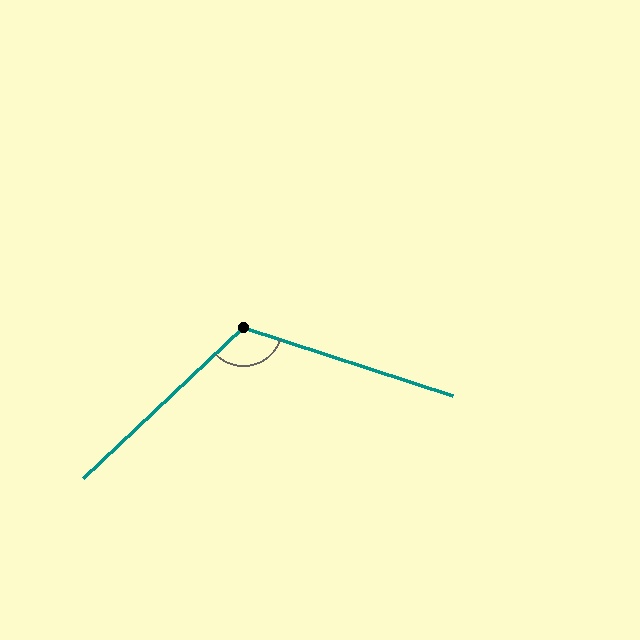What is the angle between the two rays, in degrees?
Approximately 119 degrees.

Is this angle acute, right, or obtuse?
It is obtuse.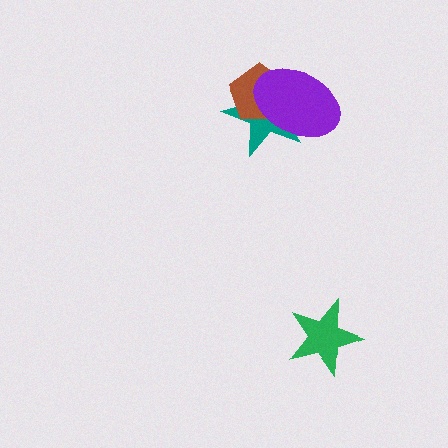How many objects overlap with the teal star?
2 objects overlap with the teal star.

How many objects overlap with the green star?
0 objects overlap with the green star.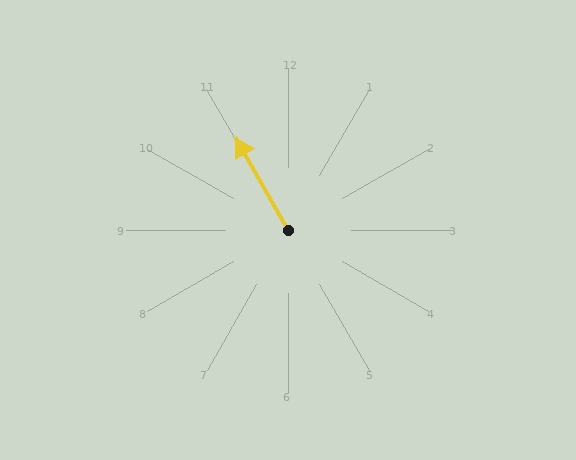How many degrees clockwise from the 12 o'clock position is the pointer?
Approximately 330 degrees.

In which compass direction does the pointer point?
Northwest.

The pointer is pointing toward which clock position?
Roughly 11 o'clock.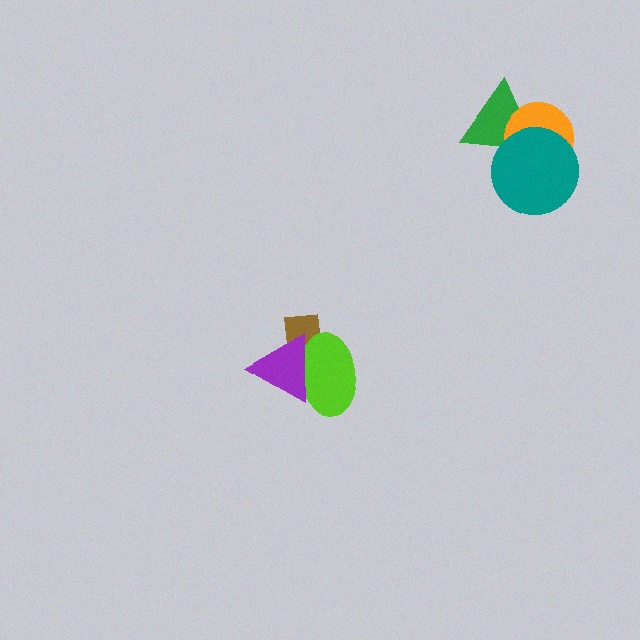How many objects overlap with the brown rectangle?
2 objects overlap with the brown rectangle.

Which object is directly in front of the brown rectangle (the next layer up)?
The lime ellipse is directly in front of the brown rectangle.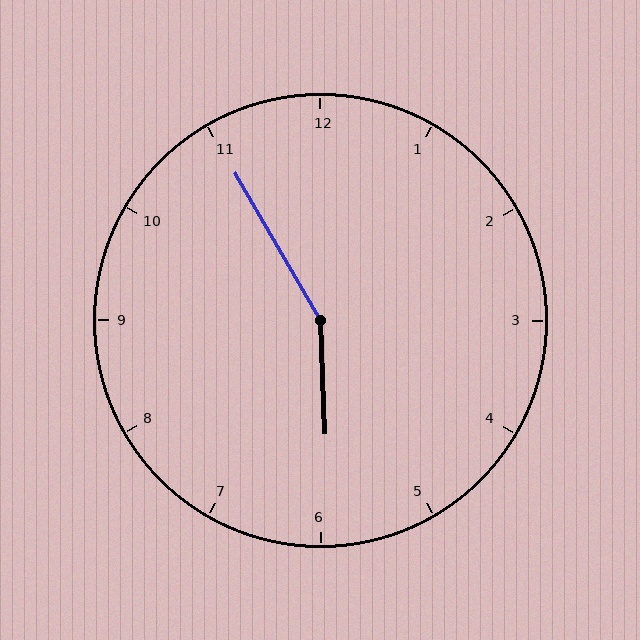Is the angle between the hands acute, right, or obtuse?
It is obtuse.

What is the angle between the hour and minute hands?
Approximately 152 degrees.